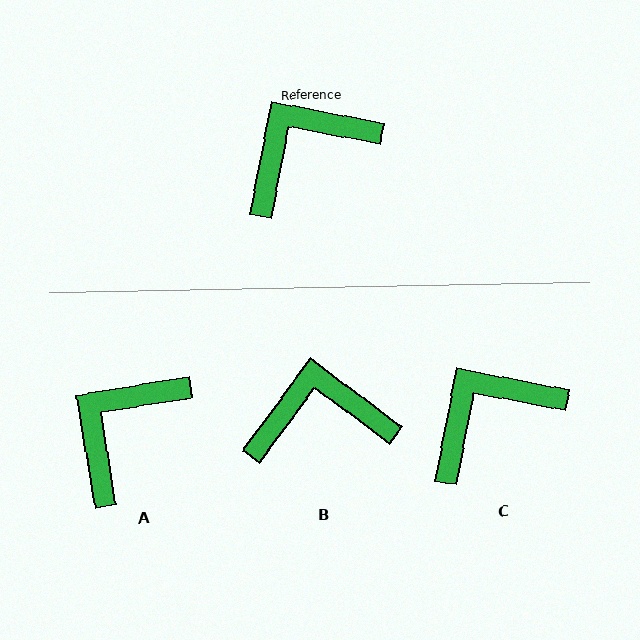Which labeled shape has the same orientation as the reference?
C.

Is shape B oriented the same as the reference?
No, it is off by about 26 degrees.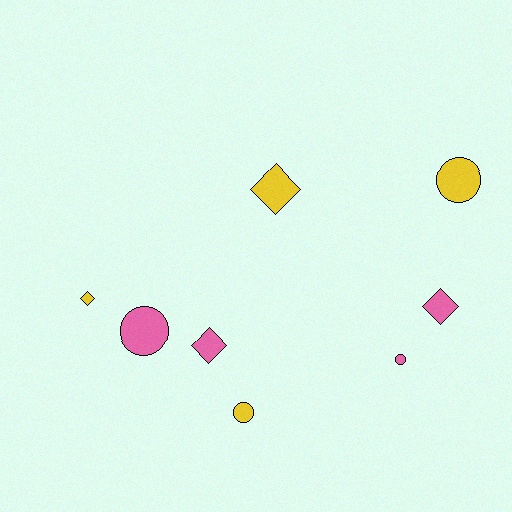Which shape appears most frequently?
Diamond, with 4 objects.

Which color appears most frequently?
Pink, with 4 objects.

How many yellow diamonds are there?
There are 2 yellow diamonds.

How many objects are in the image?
There are 8 objects.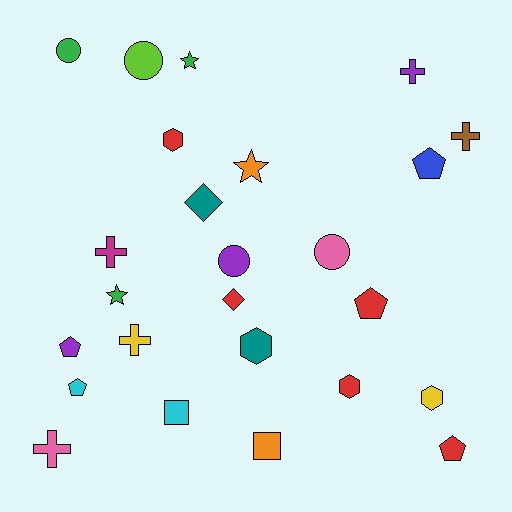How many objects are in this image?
There are 25 objects.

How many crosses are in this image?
There are 5 crosses.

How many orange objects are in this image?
There are 2 orange objects.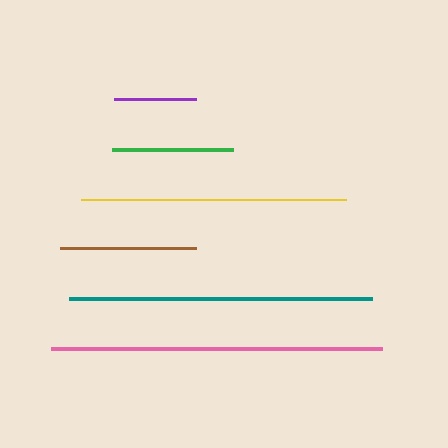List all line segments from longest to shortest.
From longest to shortest: pink, teal, yellow, brown, green, purple.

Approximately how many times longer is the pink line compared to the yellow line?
The pink line is approximately 1.3 times the length of the yellow line.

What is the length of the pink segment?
The pink segment is approximately 332 pixels long.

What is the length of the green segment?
The green segment is approximately 121 pixels long.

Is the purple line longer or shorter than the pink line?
The pink line is longer than the purple line.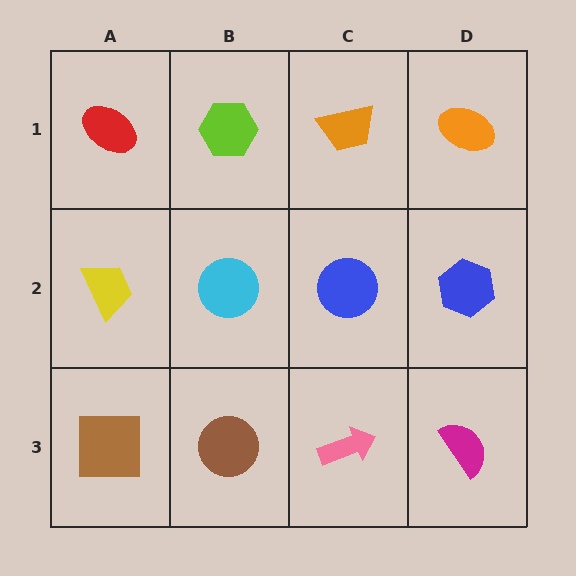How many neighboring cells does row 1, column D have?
2.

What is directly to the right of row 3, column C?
A magenta semicircle.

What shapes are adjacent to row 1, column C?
A blue circle (row 2, column C), a lime hexagon (row 1, column B), an orange ellipse (row 1, column D).